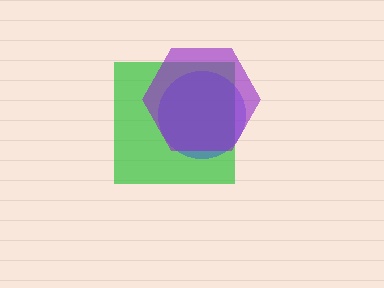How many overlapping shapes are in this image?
There are 3 overlapping shapes in the image.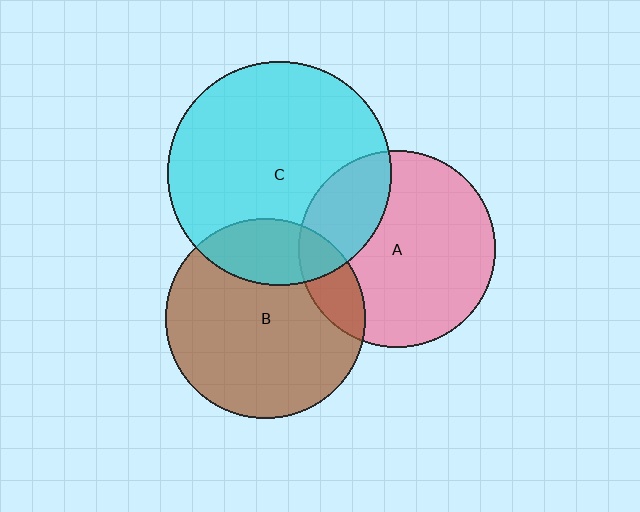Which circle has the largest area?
Circle C (cyan).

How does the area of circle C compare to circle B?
Approximately 1.2 times.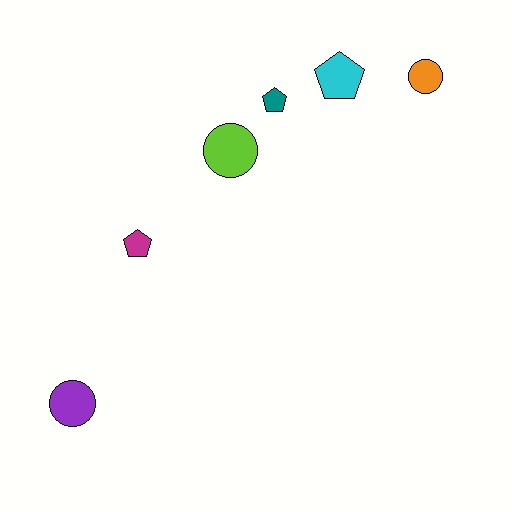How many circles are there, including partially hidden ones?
There are 3 circles.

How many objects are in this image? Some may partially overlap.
There are 6 objects.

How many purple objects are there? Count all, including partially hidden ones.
There is 1 purple object.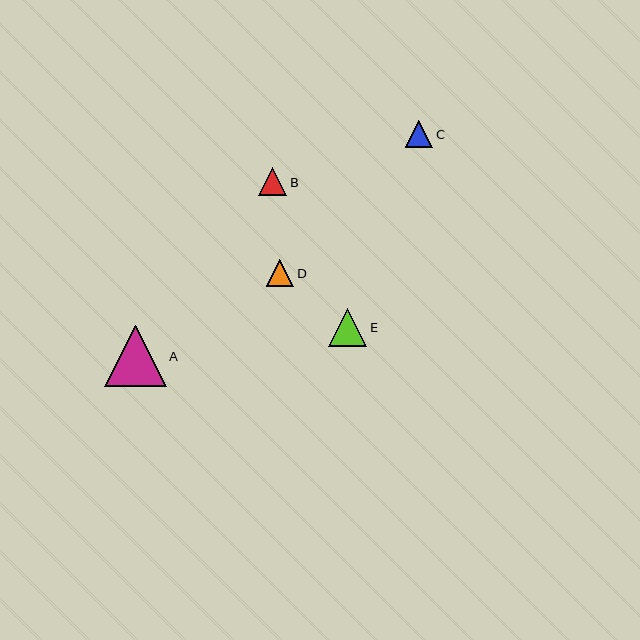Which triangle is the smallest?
Triangle D is the smallest with a size of approximately 27 pixels.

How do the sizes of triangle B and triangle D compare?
Triangle B and triangle D are approximately the same size.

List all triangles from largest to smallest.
From largest to smallest: A, E, B, C, D.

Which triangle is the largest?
Triangle A is the largest with a size of approximately 62 pixels.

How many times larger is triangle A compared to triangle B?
Triangle A is approximately 2.2 times the size of triangle B.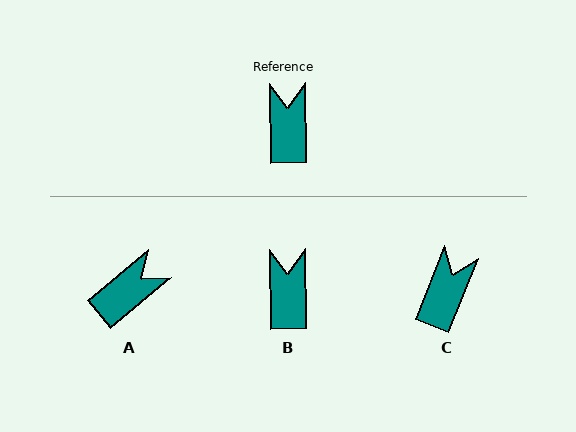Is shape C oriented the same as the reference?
No, it is off by about 23 degrees.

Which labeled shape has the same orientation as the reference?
B.